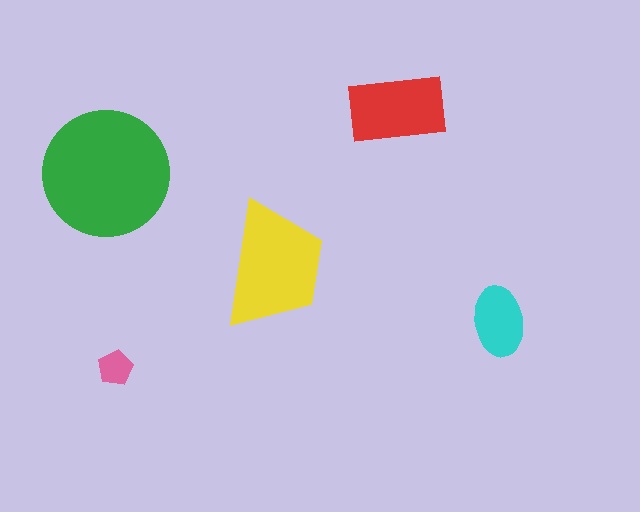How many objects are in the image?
There are 5 objects in the image.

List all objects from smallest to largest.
The pink pentagon, the cyan ellipse, the red rectangle, the yellow trapezoid, the green circle.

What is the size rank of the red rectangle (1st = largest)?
3rd.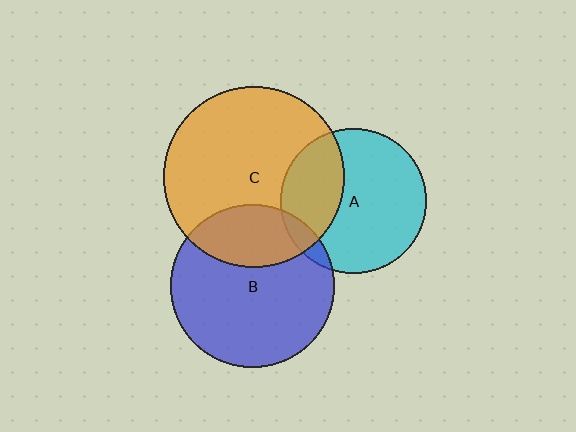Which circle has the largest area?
Circle C (orange).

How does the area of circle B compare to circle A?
Approximately 1.3 times.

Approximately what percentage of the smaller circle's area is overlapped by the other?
Approximately 5%.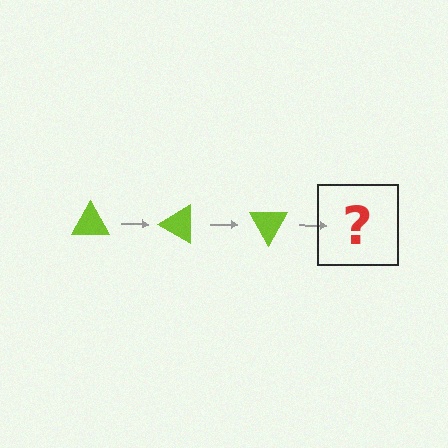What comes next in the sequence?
The next element should be a lime triangle rotated 90 degrees.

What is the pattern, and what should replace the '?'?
The pattern is that the triangle rotates 30 degrees each step. The '?' should be a lime triangle rotated 90 degrees.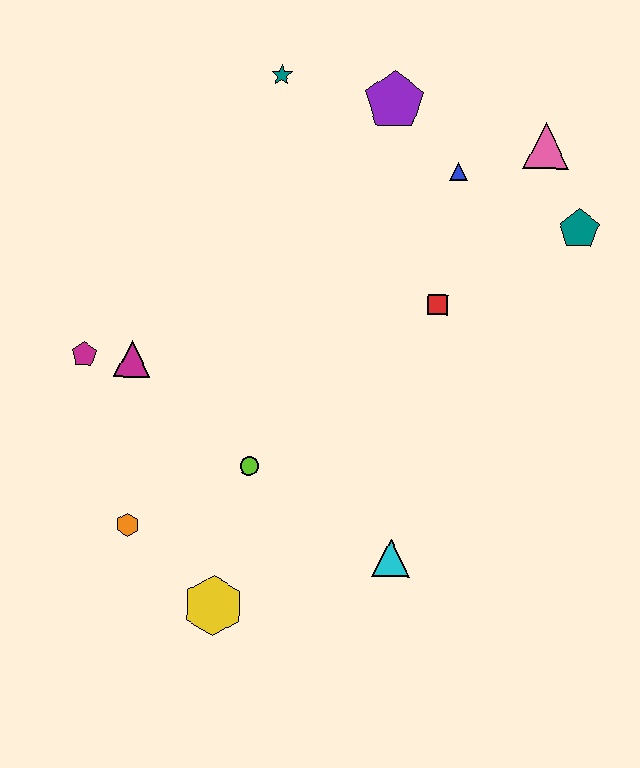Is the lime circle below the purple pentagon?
Yes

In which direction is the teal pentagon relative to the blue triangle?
The teal pentagon is to the right of the blue triangle.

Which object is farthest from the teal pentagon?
The orange hexagon is farthest from the teal pentagon.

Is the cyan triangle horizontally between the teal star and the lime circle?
No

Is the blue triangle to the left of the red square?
No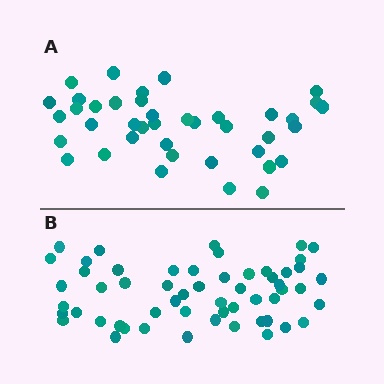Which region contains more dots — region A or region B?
Region B (the bottom region) has more dots.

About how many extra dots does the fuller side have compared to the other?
Region B has approximately 15 more dots than region A.